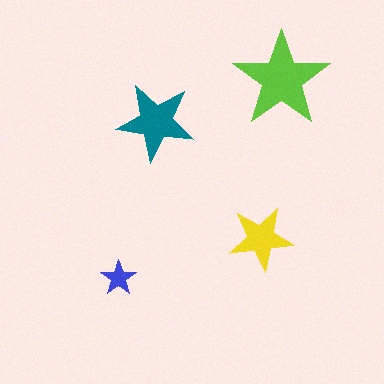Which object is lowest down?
The blue star is bottommost.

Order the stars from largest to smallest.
the lime one, the teal one, the yellow one, the blue one.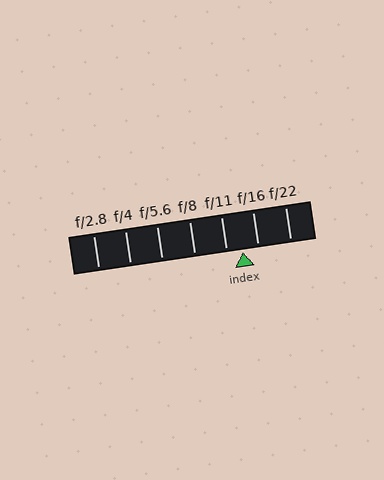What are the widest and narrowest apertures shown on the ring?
The widest aperture shown is f/2.8 and the narrowest is f/22.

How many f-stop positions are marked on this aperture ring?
There are 7 f-stop positions marked.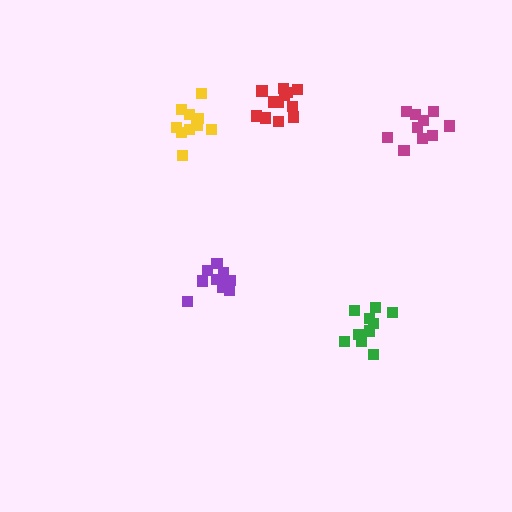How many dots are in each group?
Group 1: 11 dots, Group 2: 13 dots, Group 3: 10 dots, Group 4: 10 dots, Group 5: 10 dots (54 total).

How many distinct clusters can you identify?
There are 5 distinct clusters.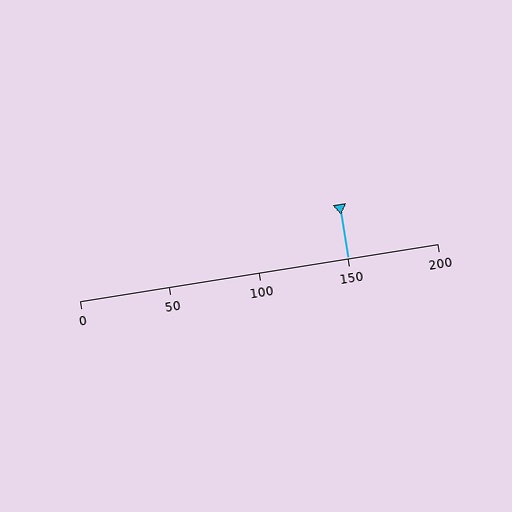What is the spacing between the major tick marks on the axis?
The major ticks are spaced 50 apart.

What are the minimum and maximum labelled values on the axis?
The axis runs from 0 to 200.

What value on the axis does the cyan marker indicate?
The marker indicates approximately 150.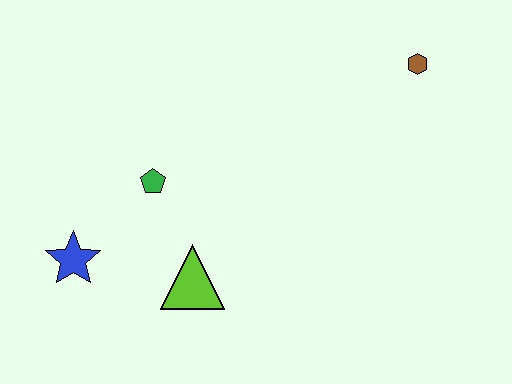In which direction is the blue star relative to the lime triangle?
The blue star is to the left of the lime triangle.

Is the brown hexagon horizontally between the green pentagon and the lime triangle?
No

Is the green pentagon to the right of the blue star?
Yes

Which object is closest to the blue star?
The green pentagon is closest to the blue star.